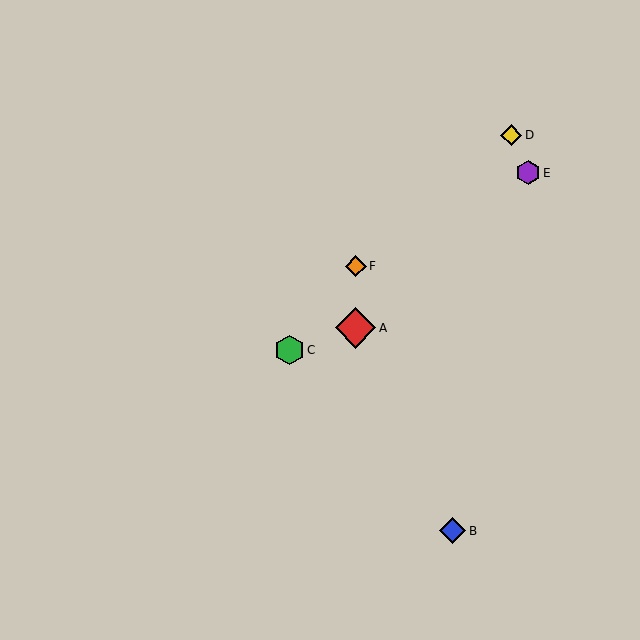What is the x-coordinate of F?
Object F is at x≈356.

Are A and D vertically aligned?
No, A is at x≈356 and D is at x≈511.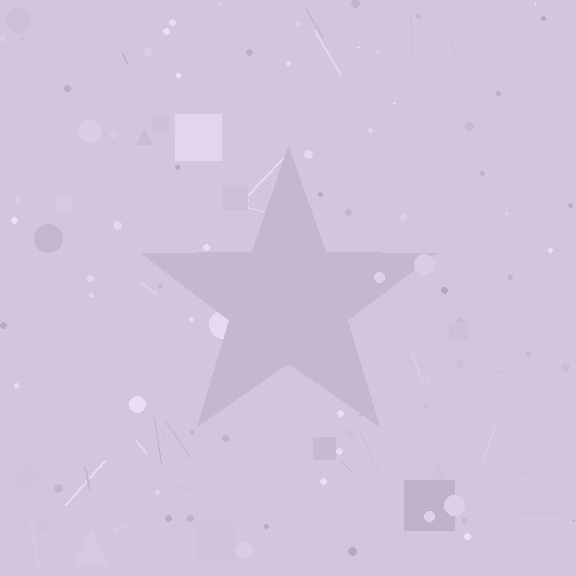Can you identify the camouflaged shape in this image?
The camouflaged shape is a star.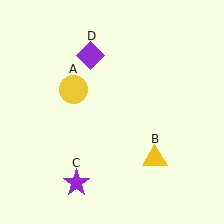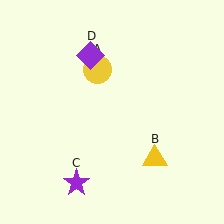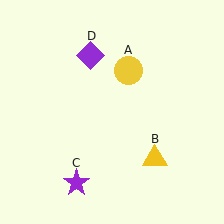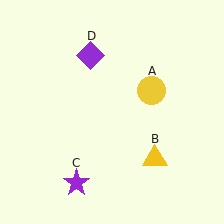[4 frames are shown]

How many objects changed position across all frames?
1 object changed position: yellow circle (object A).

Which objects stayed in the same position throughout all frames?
Yellow triangle (object B) and purple star (object C) and purple diamond (object D) remained stationary.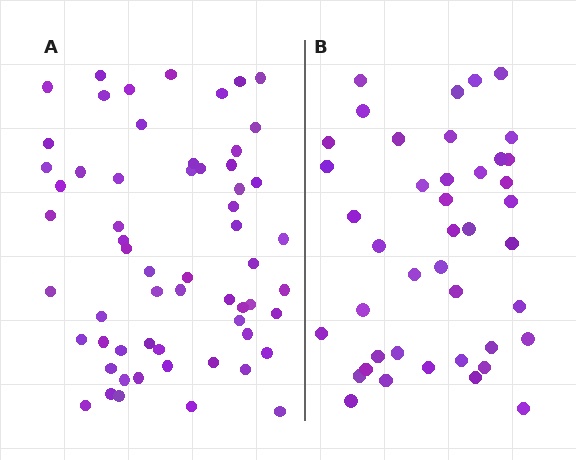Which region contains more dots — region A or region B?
Region A (the left region) has more dots.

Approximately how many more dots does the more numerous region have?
Region A has approximately 20 more dots than region B.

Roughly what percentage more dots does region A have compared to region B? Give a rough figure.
About 45% more.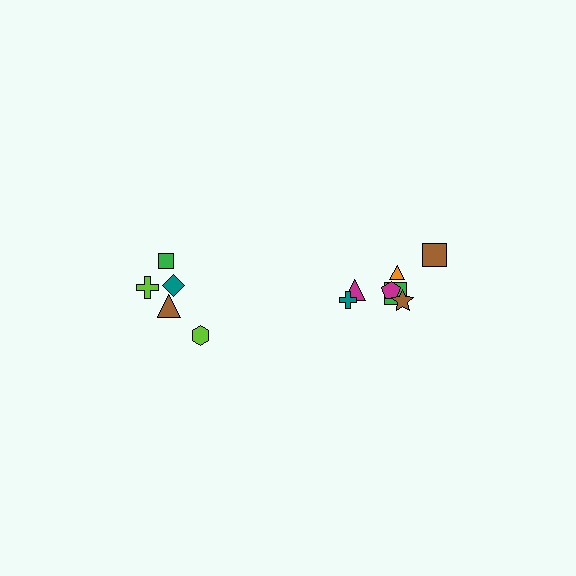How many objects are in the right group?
There are 7 objects.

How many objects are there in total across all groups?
There are 12 objects.